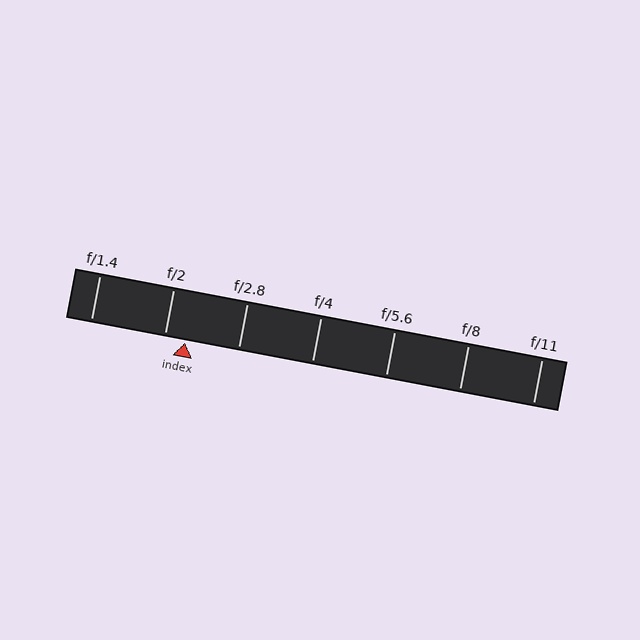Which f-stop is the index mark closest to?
The index mark is closest to f/2.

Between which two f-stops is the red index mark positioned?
The index mark is between f/2 and f/2.8.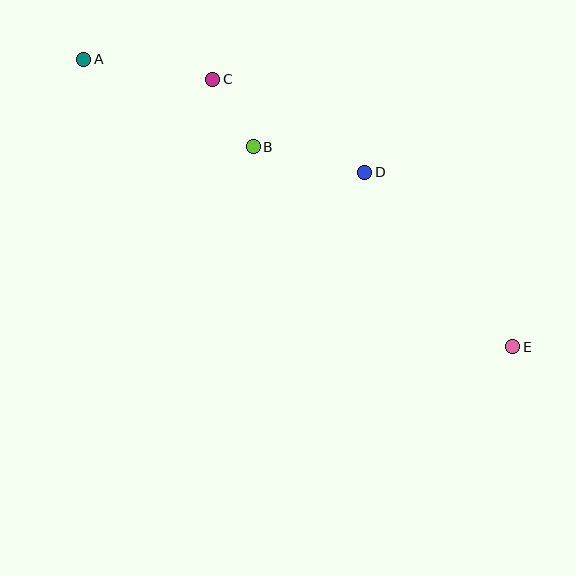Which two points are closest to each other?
Points B and C are closest to each other.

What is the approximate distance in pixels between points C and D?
The distance between C and D is approximately 178 pixels.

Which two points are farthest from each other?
Points A and E are farthest from each other.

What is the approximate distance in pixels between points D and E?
The distance between D and E is approximately 229 pixels.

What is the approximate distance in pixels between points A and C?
The distance between A and C is approximately 131 pixels.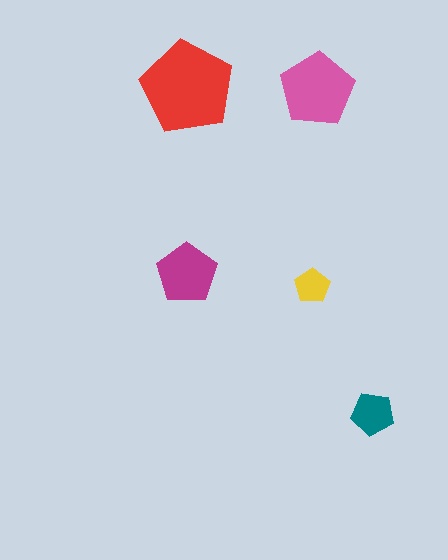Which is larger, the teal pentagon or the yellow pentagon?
The teal one.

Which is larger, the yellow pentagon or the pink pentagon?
The pink one.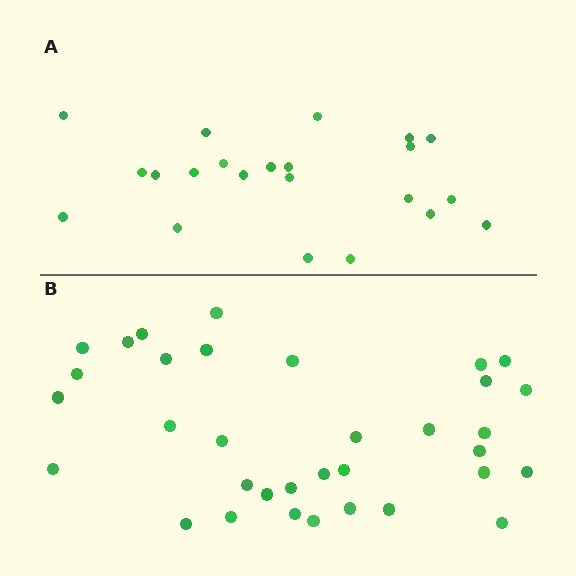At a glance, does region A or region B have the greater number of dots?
Region B (the bottom region) has more dots.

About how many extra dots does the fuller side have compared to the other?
Region B has roughly 12 or so more dots than region A.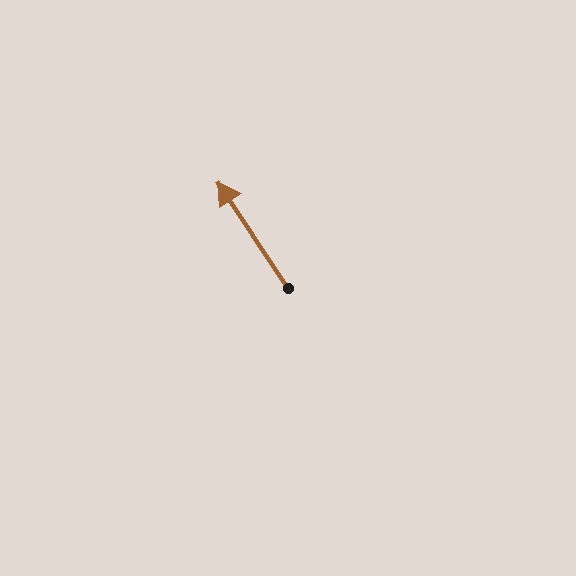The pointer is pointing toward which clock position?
Roughly 11 o'clock.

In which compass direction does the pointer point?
Northwest.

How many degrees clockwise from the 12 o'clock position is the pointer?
Approximately 327 degrees.